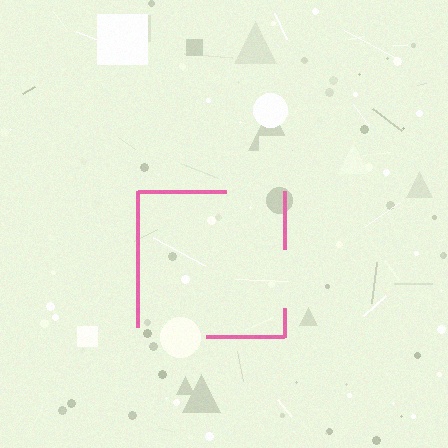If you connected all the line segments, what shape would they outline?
They would outline a square.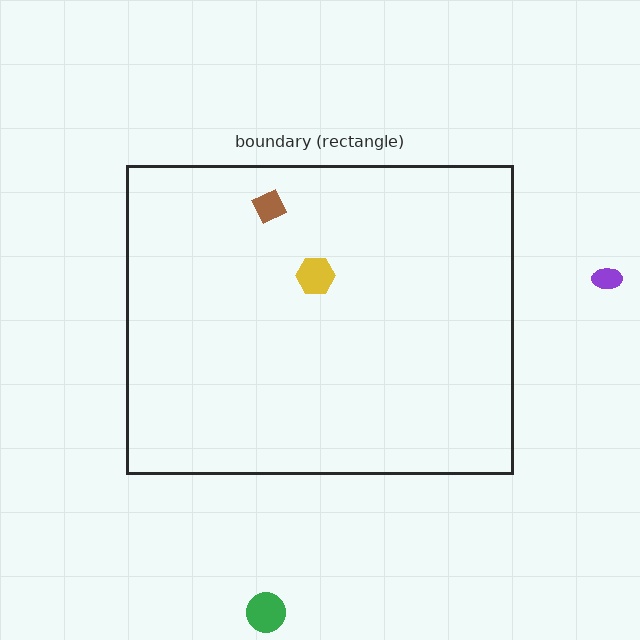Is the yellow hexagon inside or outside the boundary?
Inside.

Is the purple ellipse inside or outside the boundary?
Outside.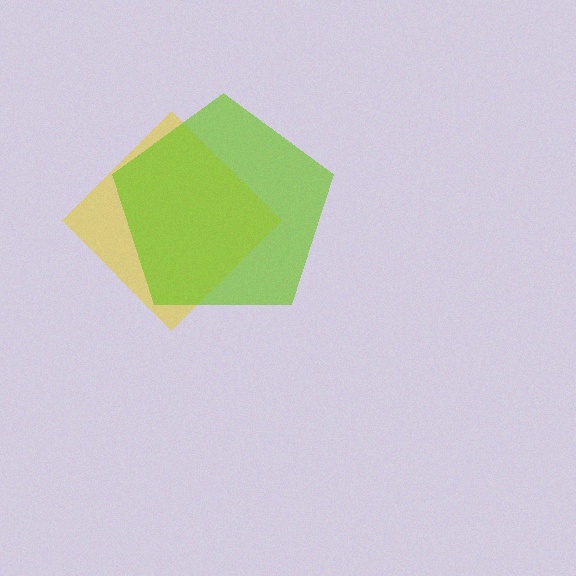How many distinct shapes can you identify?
There are 2 distinct shapes: a yellow diamond, a lime pentagon.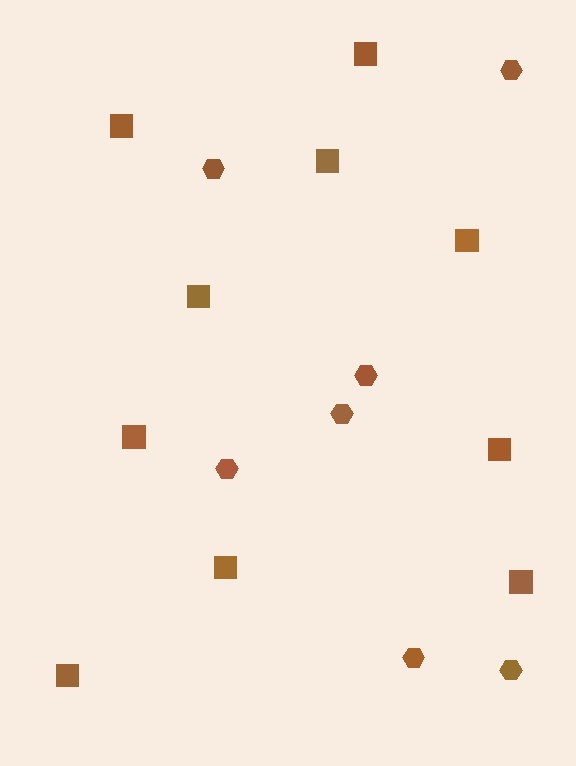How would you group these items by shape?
There are 2 groups: one group of squares (10) and one group of hexagons (7).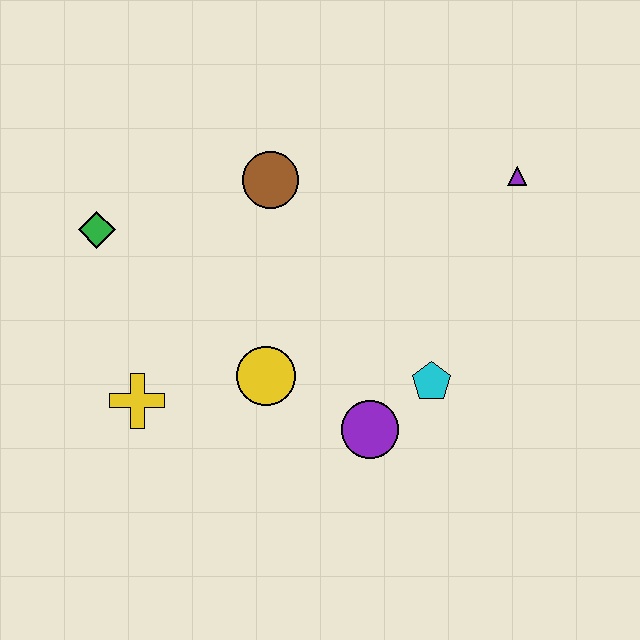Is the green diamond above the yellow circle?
Yes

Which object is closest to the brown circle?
The green diamond is closest to the brown circle.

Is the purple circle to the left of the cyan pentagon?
Yes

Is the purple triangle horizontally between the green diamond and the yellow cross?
No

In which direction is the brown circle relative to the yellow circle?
The brown circle is above the yellow circle.